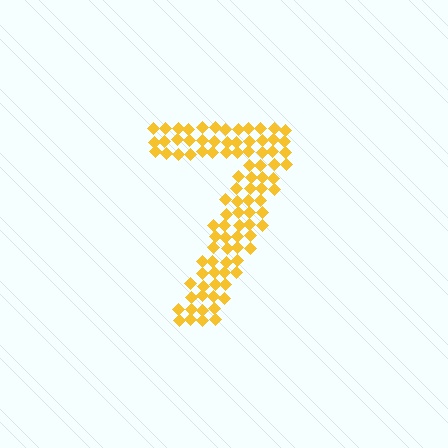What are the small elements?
The small elements are diamonds.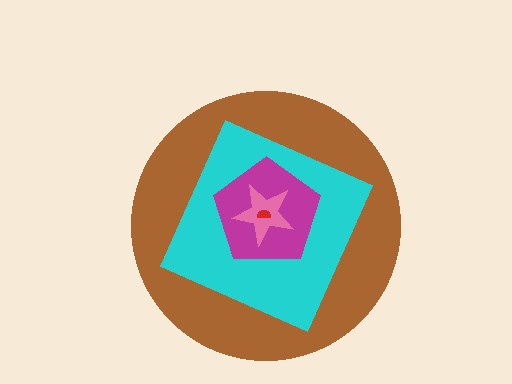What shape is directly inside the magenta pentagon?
The pink star.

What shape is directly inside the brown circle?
The cyan square.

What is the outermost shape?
The brown circle.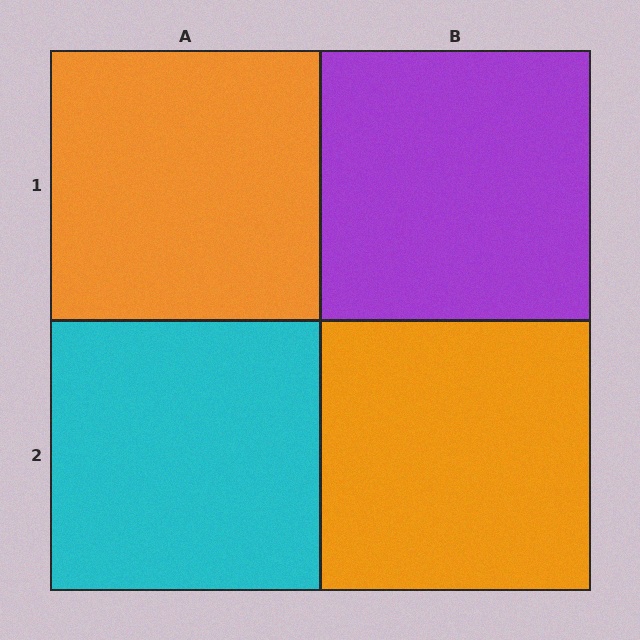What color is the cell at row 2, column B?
Orange.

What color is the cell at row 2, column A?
Cyan.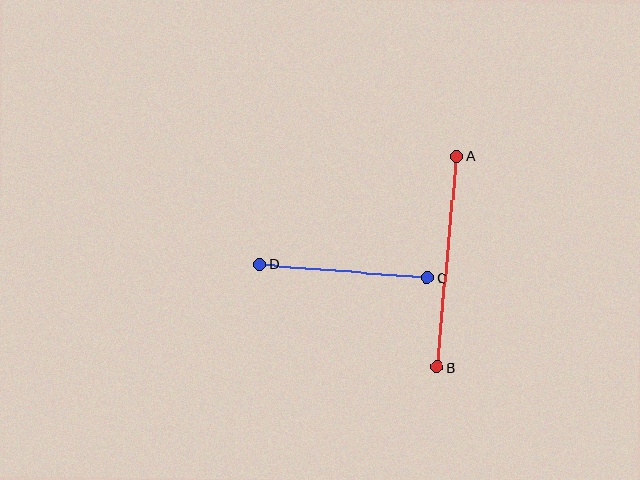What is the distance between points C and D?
The distance is approximately 169 pixels.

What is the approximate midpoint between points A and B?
The midpoint is at approximately (447, 261) pixels.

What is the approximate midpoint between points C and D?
The midpoint is at approximately (343, 271) pixels.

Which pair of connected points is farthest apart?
Points A and B are farthest apart.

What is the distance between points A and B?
The distance is approximately 212 pixels.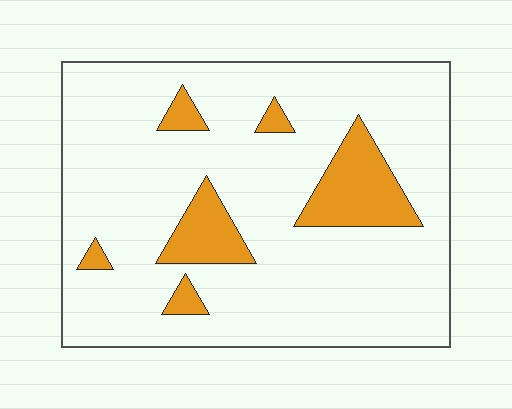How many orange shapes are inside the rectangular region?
6.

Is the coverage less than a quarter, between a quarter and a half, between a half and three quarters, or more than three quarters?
Less than a quarter.